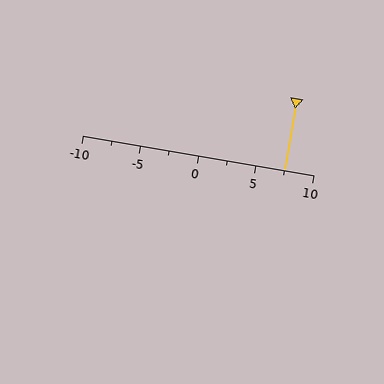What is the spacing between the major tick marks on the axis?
The major ticks are spaced 5 apart.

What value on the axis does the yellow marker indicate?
The marker indicates approximately 7.5.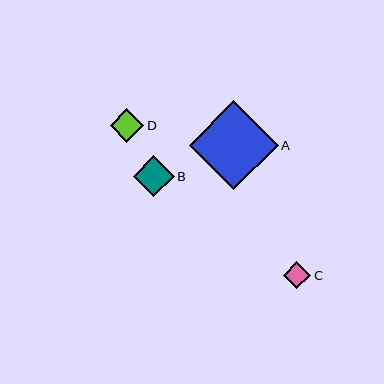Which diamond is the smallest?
Diamond C is the smallest with a size of approximately 28 pixels.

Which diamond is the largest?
Diamond A is the largest with a size of approximately 89 pixels.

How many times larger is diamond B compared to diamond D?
Diamond B is approximately 1.2 times the size of diamond D.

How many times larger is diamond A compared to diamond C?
Diamond A is approximately 3.2 times the size of diamond C.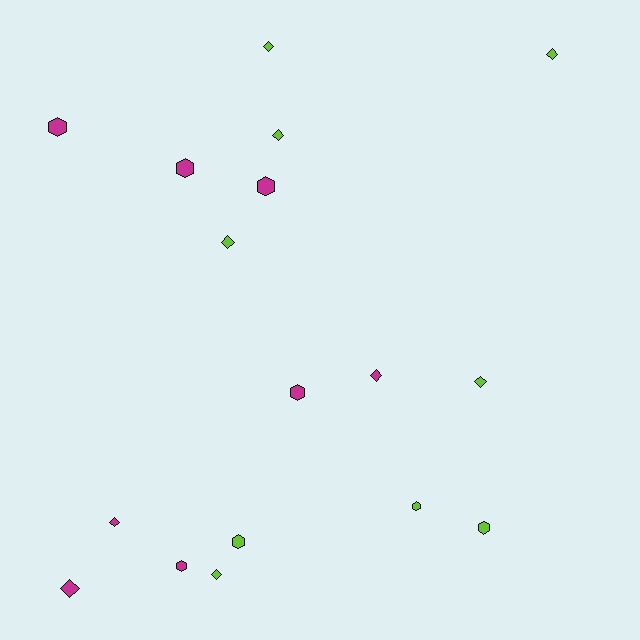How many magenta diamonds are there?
There are 3 magenta diamonds.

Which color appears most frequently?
Lime, with 9 objects.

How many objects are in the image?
There are 17 objects.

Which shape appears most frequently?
Diamond, with 9 objects.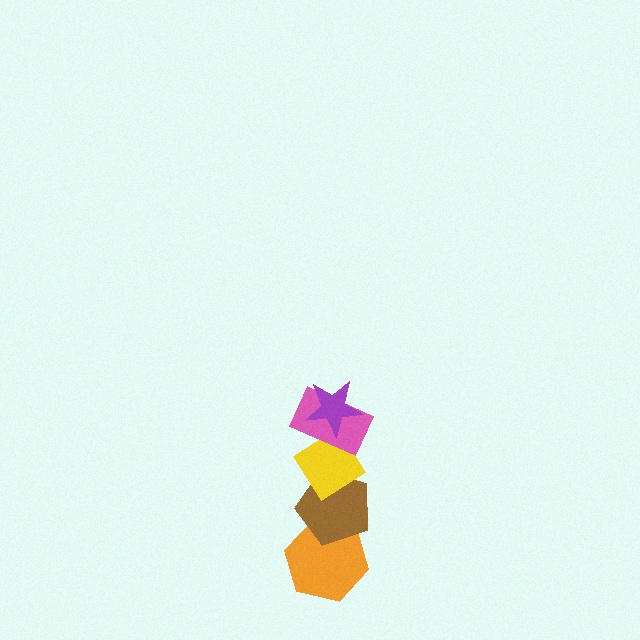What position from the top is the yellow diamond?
The yellow diamond is 3rd from the top.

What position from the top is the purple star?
The purple star is 1st from the top.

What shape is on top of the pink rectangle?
The purple star is on top of the pink rectangle.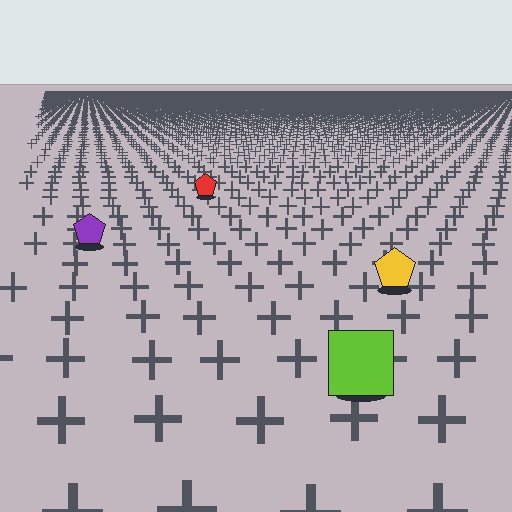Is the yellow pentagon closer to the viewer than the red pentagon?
Yes. The yellow pentagon is closer — you can tell from the texture gradient: the ground texture is coarser near it.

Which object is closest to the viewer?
The lime square is closest. The texture marks near it are larger and more spread out.